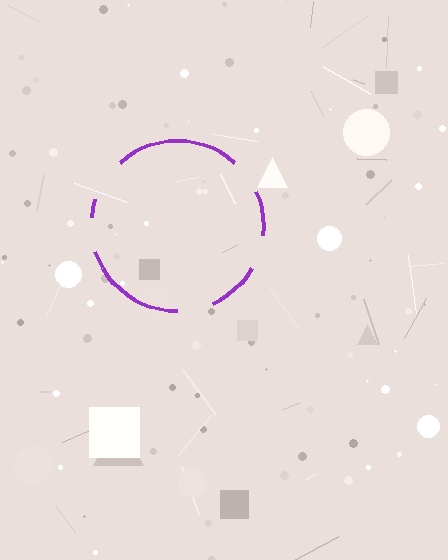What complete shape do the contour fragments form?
The contour fragments form a circle.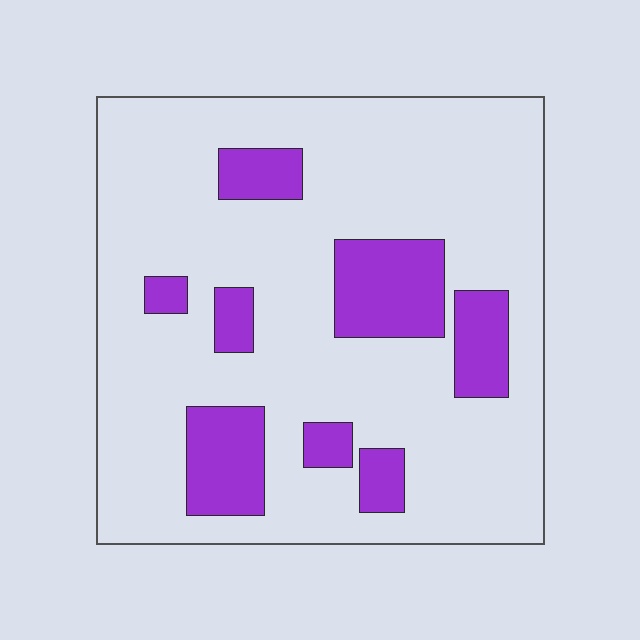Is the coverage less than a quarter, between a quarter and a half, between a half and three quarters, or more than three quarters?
Less than a quarter.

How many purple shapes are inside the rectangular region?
8.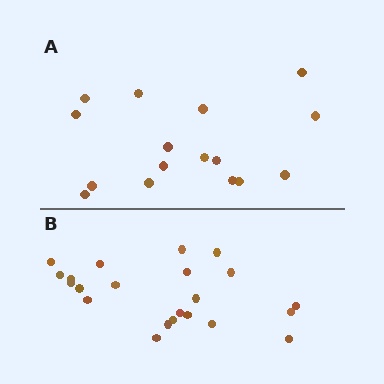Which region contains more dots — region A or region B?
Region B (the bottom region) has more dots.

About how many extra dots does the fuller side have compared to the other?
Region B has about 6 more dots than region A.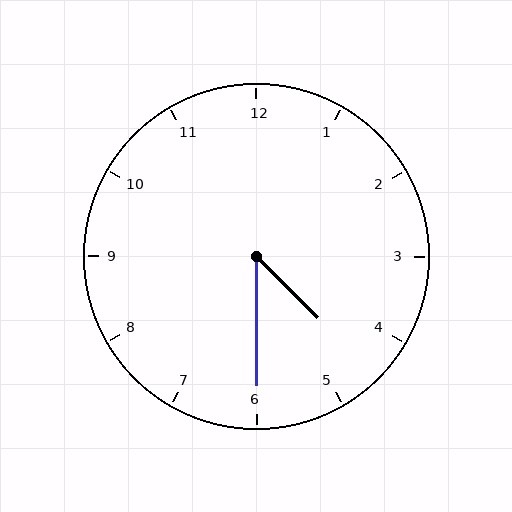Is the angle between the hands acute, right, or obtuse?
It is acute.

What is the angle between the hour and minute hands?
Approximately 45 degrees.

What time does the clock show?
4:30.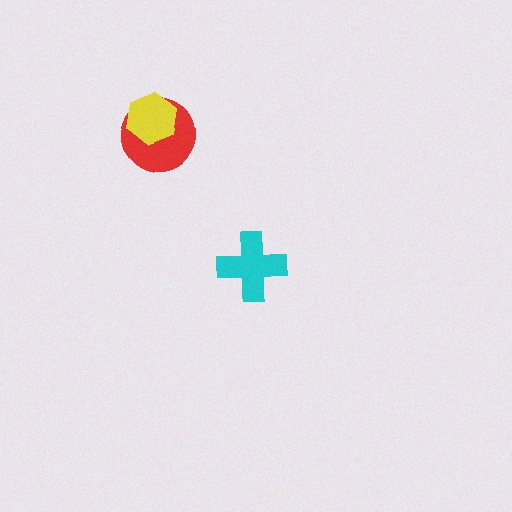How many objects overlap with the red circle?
1 object overlaps with the red circle.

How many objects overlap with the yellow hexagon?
1 object overlaps with the yellow hexagon.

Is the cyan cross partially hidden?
No, no other shape covers it.